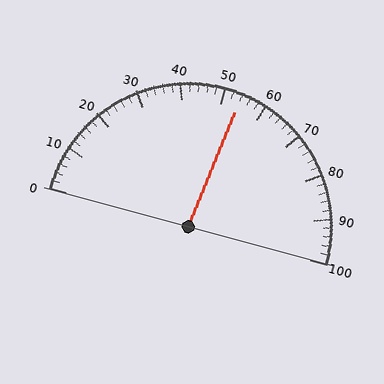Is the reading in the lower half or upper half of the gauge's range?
The reading is in the upper half of the range (0 to 100).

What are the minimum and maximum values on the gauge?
The gauge ranges from 0 to 100.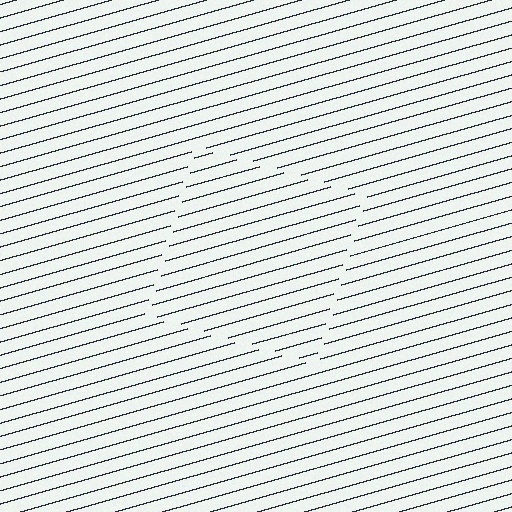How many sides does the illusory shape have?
4 sides — the line-ends trace a square.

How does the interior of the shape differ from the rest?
The interior of the shape contains the same grating, shifted by half a period — the contour is defined by the phase discontinuity where line-ends from the inner and outer gratings abut.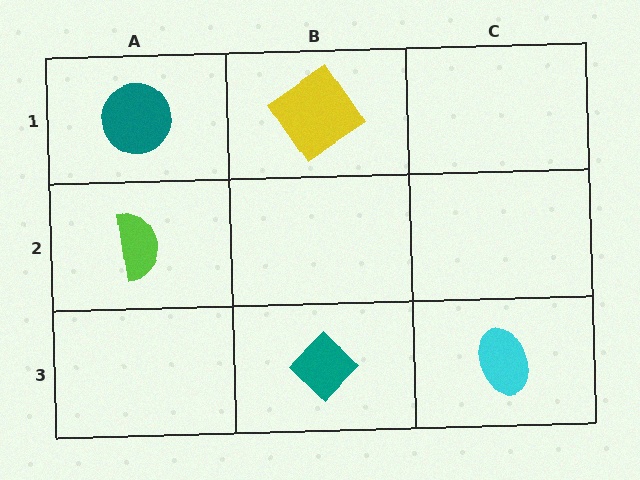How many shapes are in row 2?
1 shape.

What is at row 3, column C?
A cyan ellipse.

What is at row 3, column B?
A teal diamond.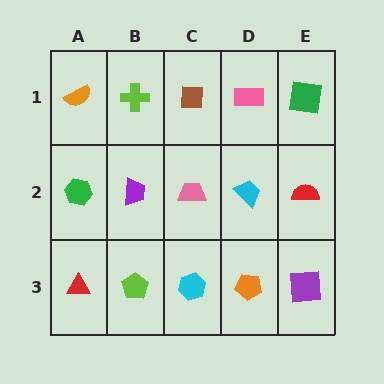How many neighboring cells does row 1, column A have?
2.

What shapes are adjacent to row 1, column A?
A green hexagon (row 2, column A), a lime cross (row 1, column B).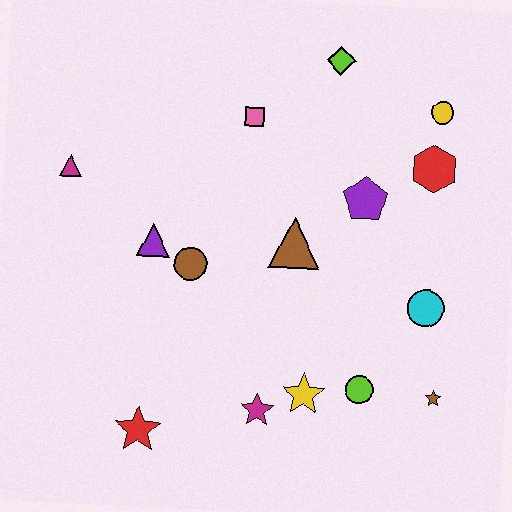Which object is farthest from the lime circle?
The magenta triangle is farthest from the lime circle.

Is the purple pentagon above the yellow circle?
No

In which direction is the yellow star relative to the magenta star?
The yellow star is to the right of the magenta star.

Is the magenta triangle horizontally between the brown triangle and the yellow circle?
No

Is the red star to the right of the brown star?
No